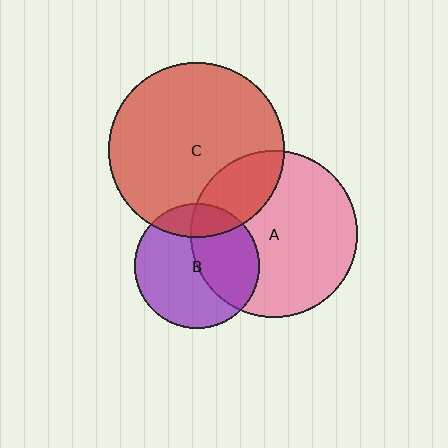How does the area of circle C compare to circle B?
Approximately 2.0 times.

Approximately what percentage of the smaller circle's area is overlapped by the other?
Approximately 20%.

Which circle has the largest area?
Circle C (red).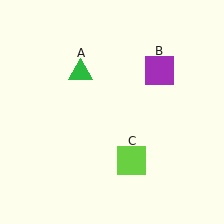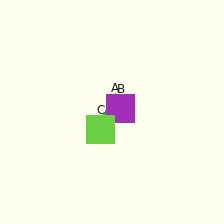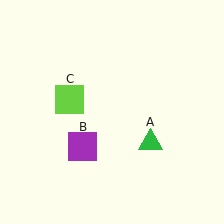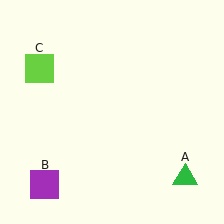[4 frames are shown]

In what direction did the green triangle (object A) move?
The green triangle (object A) moved down and to the right.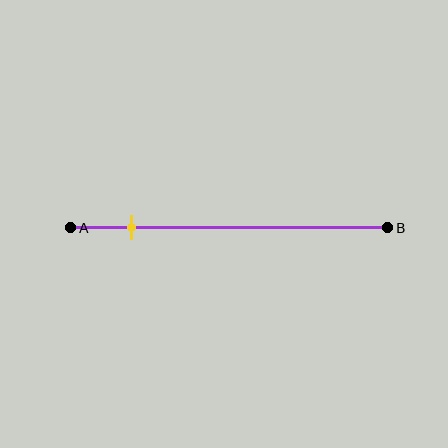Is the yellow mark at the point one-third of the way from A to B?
No, the mark is at about 20% from A, not at the 33% one-third point.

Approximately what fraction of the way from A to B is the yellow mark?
The yellow mark is approximately 20% of the way from A to B.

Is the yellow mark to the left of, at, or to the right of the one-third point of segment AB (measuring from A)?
The yellow mark is to the left of the one-third point of segment AB.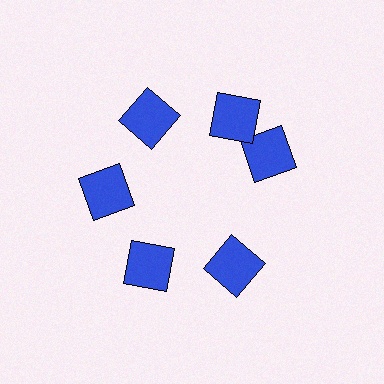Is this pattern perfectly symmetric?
No. The 6 blue squares are arranged in a ring, but one element near the 3 o'clock position is rotated out of alignment along the ring, breaking the 6-fold rotational symmetry.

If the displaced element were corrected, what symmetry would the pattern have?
It would have 6-fold rotational symmetry — the pattern would map onto itself every 60 degrees.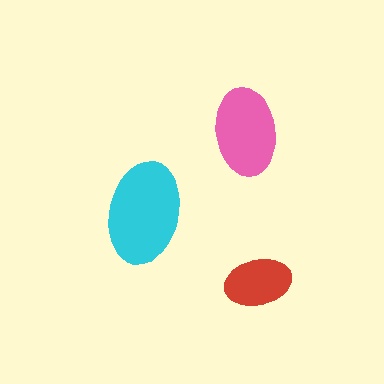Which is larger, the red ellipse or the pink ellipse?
The pink one.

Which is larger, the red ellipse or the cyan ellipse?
The cyan one.